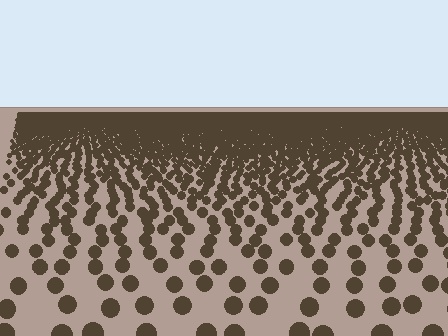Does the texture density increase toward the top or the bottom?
Density increases toward the top.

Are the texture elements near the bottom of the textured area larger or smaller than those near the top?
Larger. Near the bottom, elements are closer to the viewer and appear at a bigger on-screen size.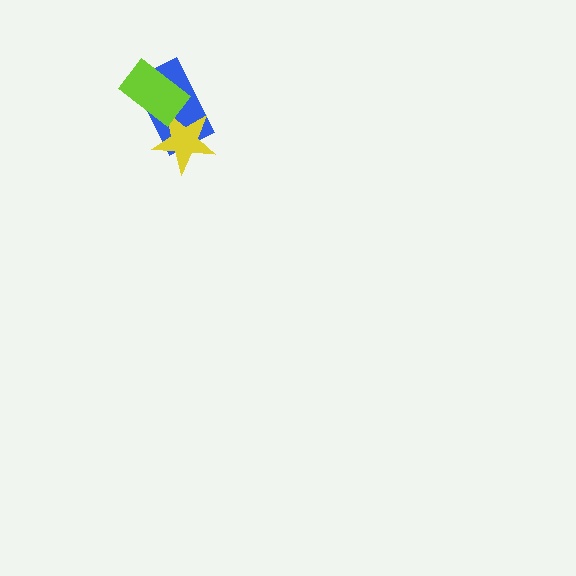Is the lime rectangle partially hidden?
No, no other shape covers it.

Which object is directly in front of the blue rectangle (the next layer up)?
The yellow star is directly in front of the blue rectangle.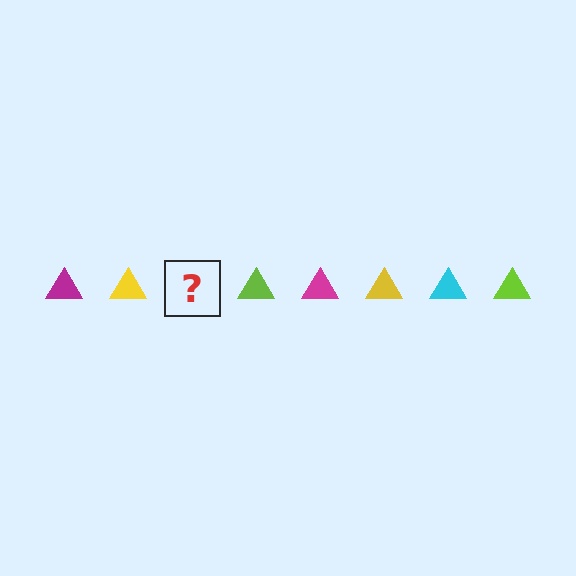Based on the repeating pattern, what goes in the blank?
The blank should be a cyan triangle.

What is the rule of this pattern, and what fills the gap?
The rule is that the pattern cycles through magenta, yellow, cyan, lime triangles. The gap should be filled with a cyan triangle.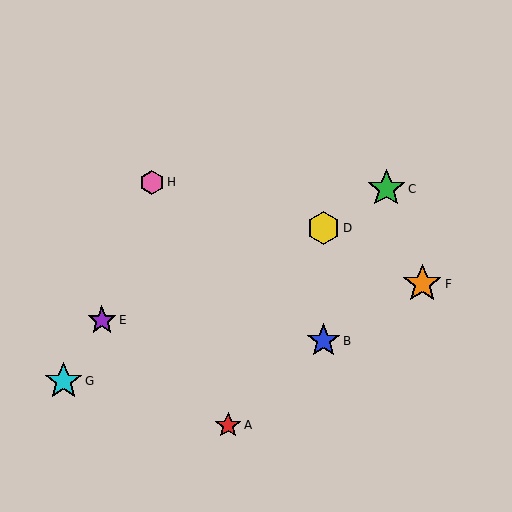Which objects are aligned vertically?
Objects B, D are aligned vertically.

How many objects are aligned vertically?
2 objects (B, D) are aligned vertically.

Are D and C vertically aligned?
No, D is at x≈323 and C is at x≈386.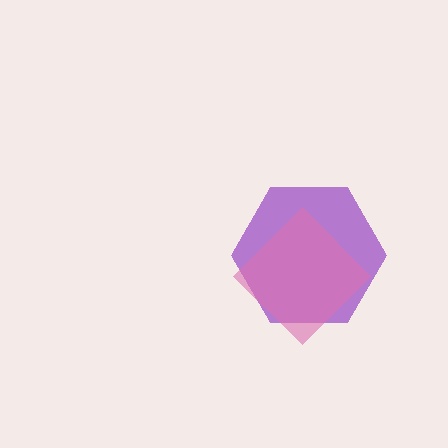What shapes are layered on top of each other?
The layered shapes are: a purple hexagon, a pink diamond.